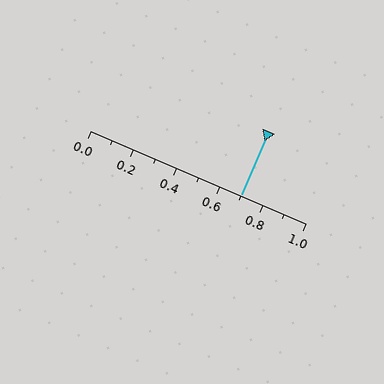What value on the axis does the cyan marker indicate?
The marker indicates approximately 0.7.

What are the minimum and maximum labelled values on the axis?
The axis runs from 0.0 to 1.0.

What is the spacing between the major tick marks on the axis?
The major ticks are spaced 0.2 apart.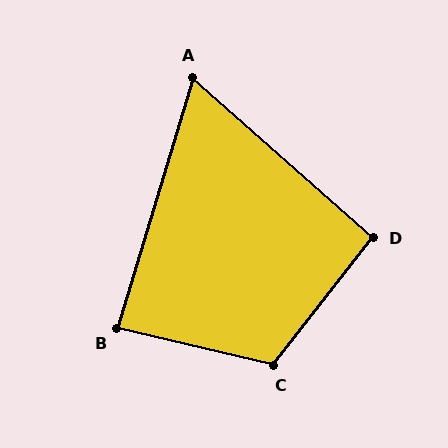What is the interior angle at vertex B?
Approximately 87 degrees (approximately right).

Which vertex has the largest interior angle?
C, at approximately 115 degrees.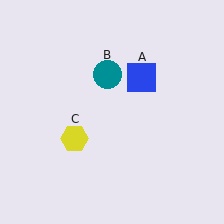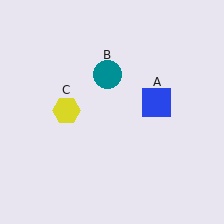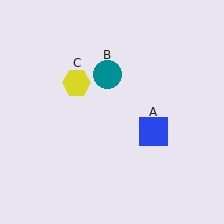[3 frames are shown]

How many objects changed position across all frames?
2 objects changed position: blue square (object A), yellow hexagon (object C).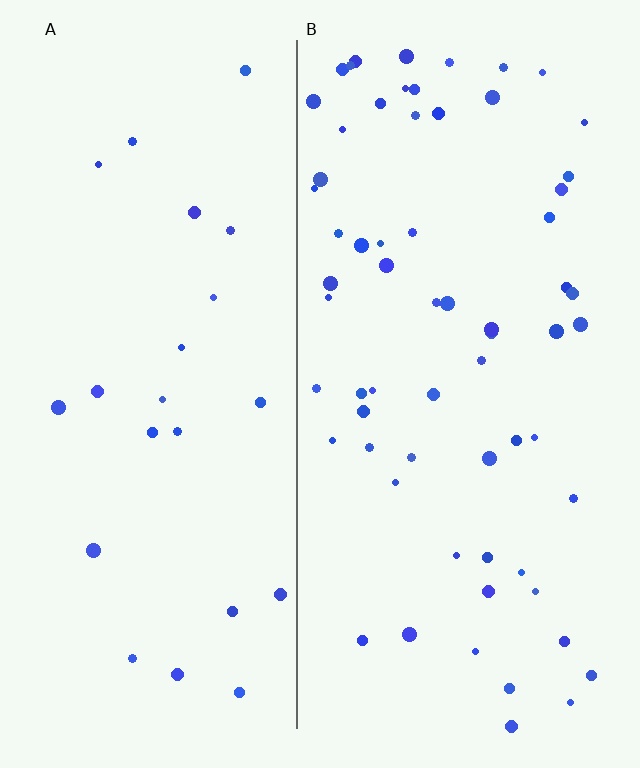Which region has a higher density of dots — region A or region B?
B (the right).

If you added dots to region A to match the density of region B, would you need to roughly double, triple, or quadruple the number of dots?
Approximately triple.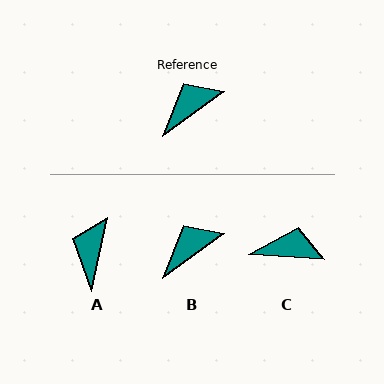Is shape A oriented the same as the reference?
No, it is off by about 41 degrees.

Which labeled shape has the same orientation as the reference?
B.